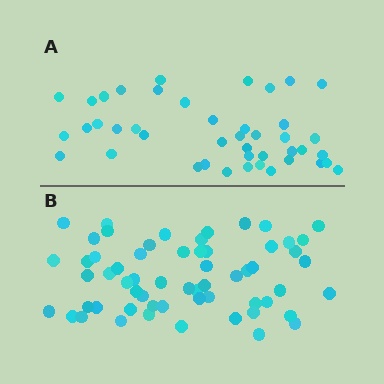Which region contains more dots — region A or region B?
Region B (the bottom region) has more dots.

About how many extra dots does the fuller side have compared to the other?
Region B has approximately 15 more dots than region A.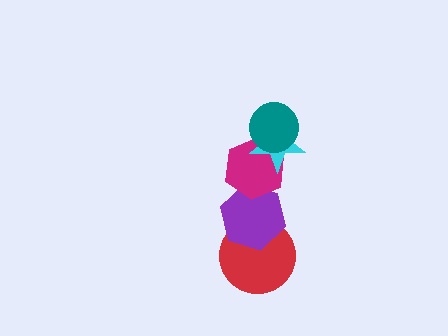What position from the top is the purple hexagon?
The purple hexagon is 4th from the top.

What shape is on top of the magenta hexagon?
The cyan star is on top of the magenta hexagon.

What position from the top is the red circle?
The red circle is 5th from the top.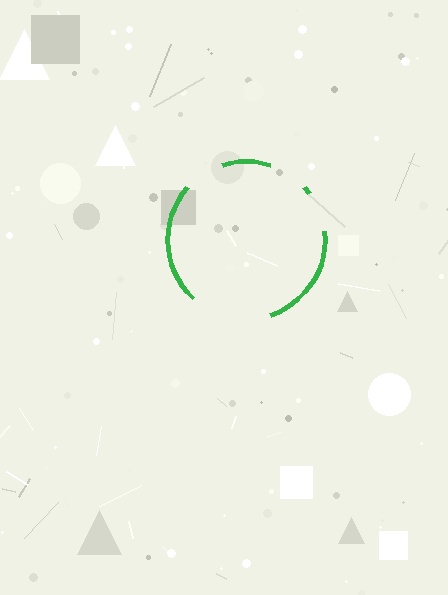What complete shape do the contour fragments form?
The contour fragments form a circle.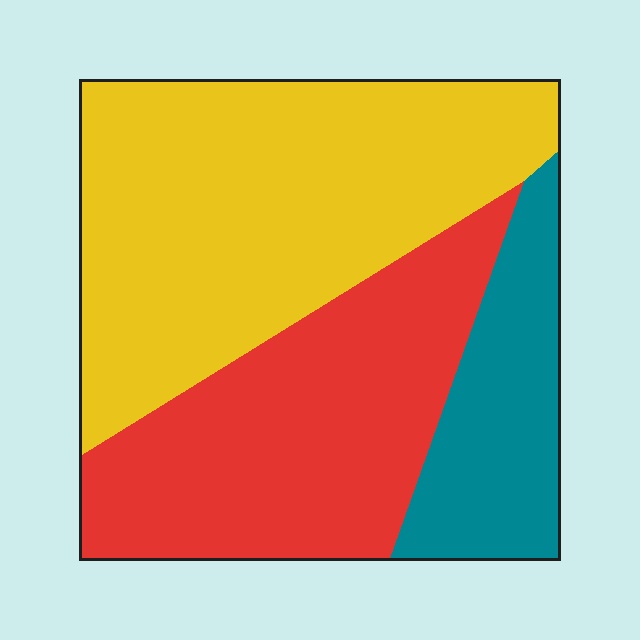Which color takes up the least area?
Teal, at roughly 15%.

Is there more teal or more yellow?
Yellow.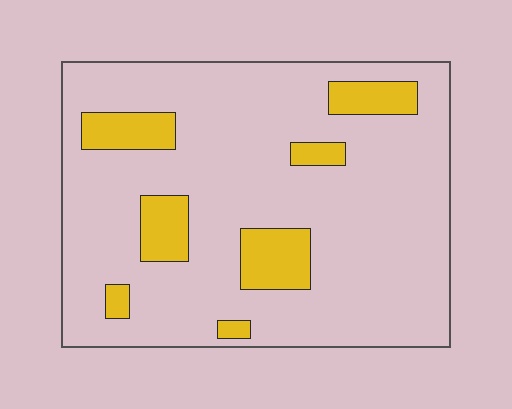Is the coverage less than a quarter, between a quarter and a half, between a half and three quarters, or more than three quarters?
Less than a quarter.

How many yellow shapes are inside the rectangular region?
7.